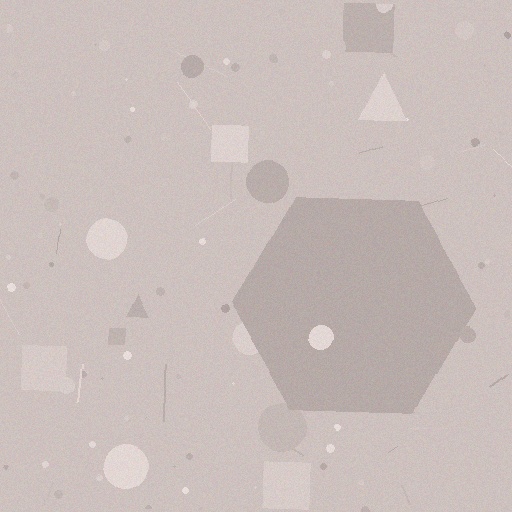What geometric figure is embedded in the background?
A hexagon is embedded in the background.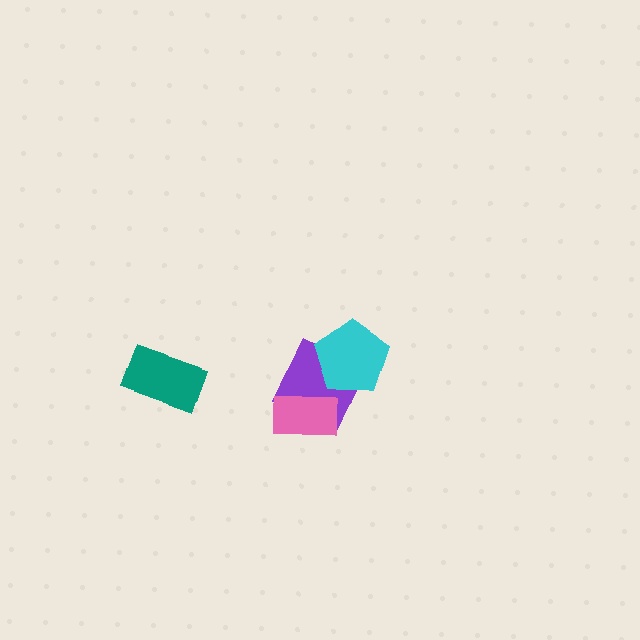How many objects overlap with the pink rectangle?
1 object overlaps with the pink rectangle.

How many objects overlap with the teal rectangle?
0 objects overlap with the teal rectangle.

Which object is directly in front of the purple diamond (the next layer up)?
The pink rectangle is directly in front of the purple diamond.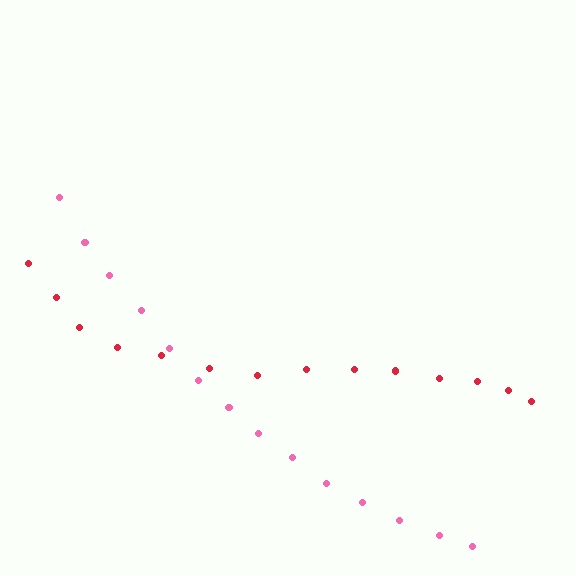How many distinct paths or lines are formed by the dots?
There are 2 distinct paths.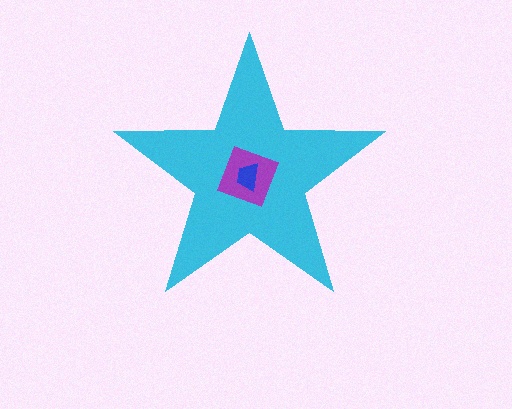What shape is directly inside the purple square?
The blue trapezoid.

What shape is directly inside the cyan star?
The purple square.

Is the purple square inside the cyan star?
Yes.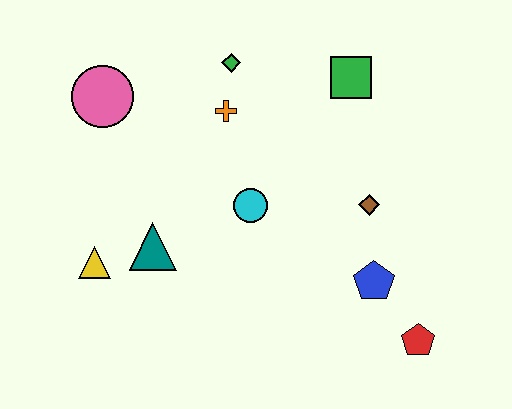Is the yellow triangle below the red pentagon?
No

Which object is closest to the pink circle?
The orange cross is closest to the pink circle.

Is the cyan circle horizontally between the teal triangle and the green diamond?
No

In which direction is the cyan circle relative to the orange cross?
The cyan circle is below the orange cross.